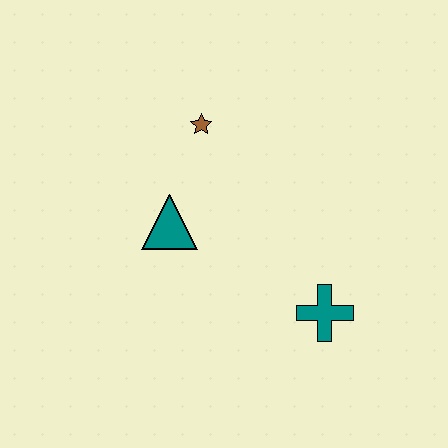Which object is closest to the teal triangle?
The brown star is closest to the teal triangle.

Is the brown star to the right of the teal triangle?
Yes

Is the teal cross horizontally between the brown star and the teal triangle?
No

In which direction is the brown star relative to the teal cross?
The brown star is above the teal cross.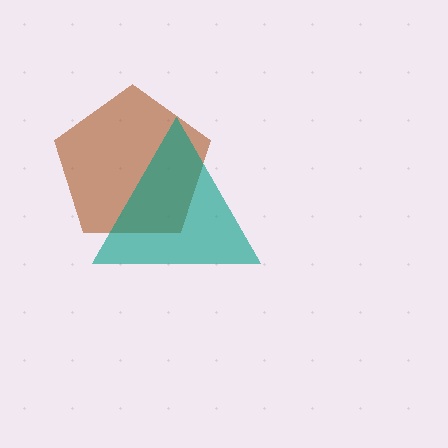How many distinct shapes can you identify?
There are 2 distinct shapes: a brown pentagon, a teal triangle.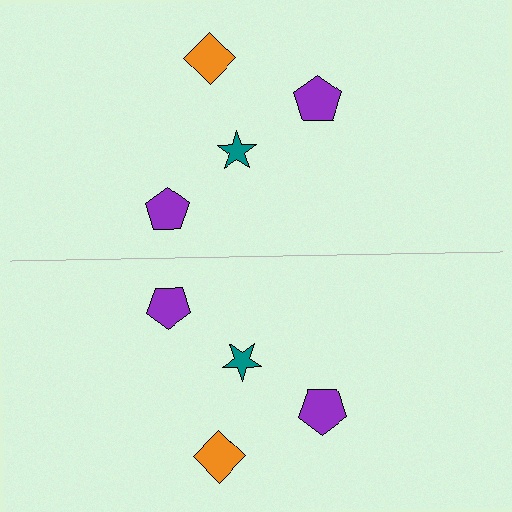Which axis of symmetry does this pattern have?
The pattern has a horizontal axis of symmetry running through the center of the image.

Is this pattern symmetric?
Yes, this pattern has bilateral (reflection) symmetry.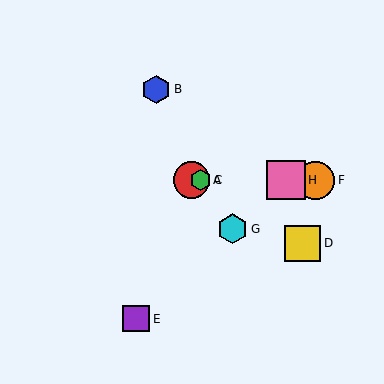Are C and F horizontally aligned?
Yes, both are at y≈180.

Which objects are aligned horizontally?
Objects A, C, F, H are aligned horizontally.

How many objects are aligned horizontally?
4 objects (A, C, F, H) are aligned horizontally.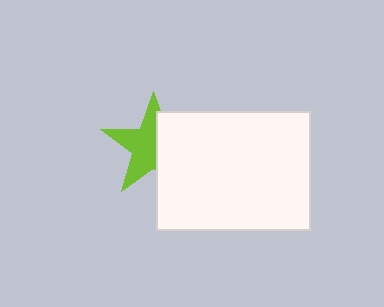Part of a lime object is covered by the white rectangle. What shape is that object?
It is a star.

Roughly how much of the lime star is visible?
About half of it is visible (roughly 55%).